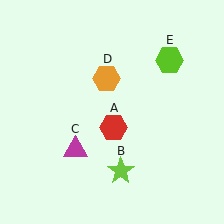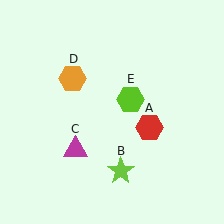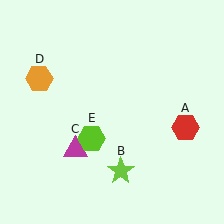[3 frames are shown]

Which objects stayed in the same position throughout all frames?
Lime star (object B) and magenta triangle (object C) remained stationary.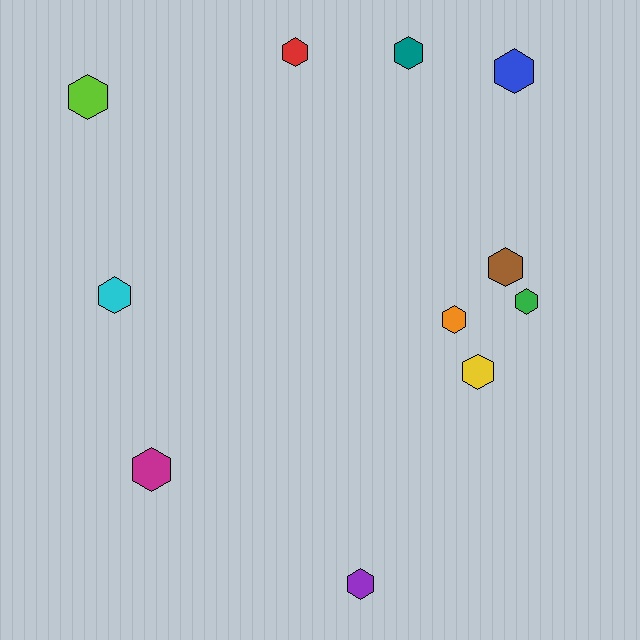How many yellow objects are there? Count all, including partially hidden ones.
There is 1 yellow object.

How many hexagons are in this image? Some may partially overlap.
There are 11 hexagons.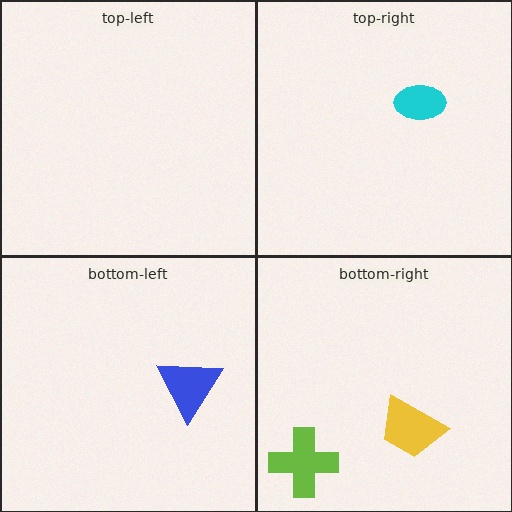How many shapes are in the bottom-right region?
2.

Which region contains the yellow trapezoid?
The bottom-right region.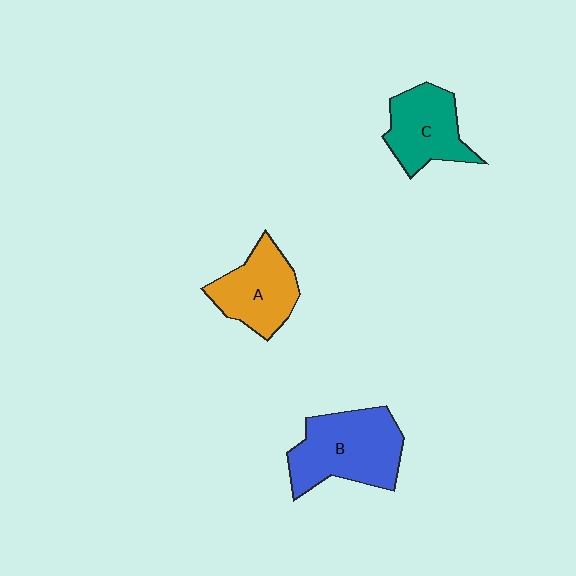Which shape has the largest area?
Shape B (blue).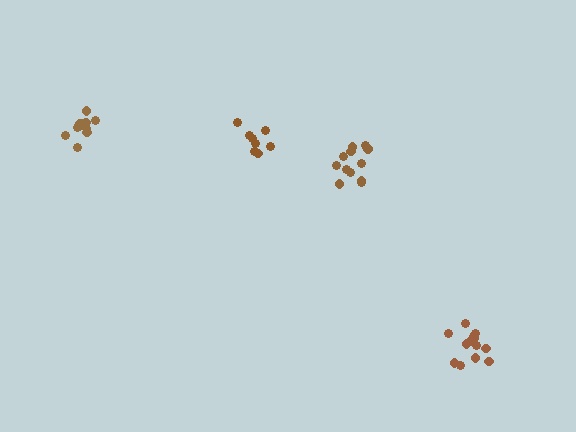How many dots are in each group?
Group 1: 12 dots, Group 2: 8 dots, Group 3: 13 dots, Group 4: 11 dots (44 total).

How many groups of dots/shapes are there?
There are 4 groups.